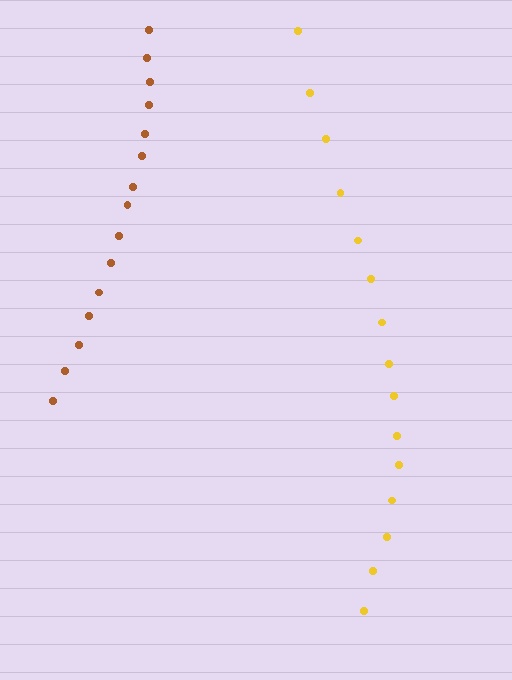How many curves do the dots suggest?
There are 2 distinct paths.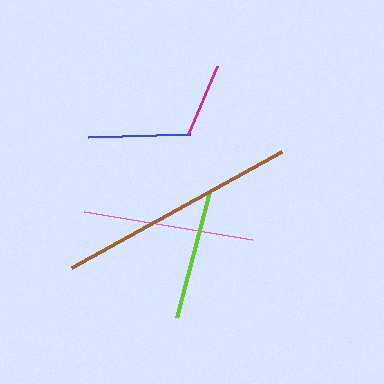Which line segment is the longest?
The brown line is the longest at approximately 240 pixels.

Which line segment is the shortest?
The magenta line is the shortest at approximately 73 pixels.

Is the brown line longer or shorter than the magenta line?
The brown line is longer than the magenta line.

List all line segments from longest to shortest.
From longest to shortest: brown, pink, lime, blue, magenta.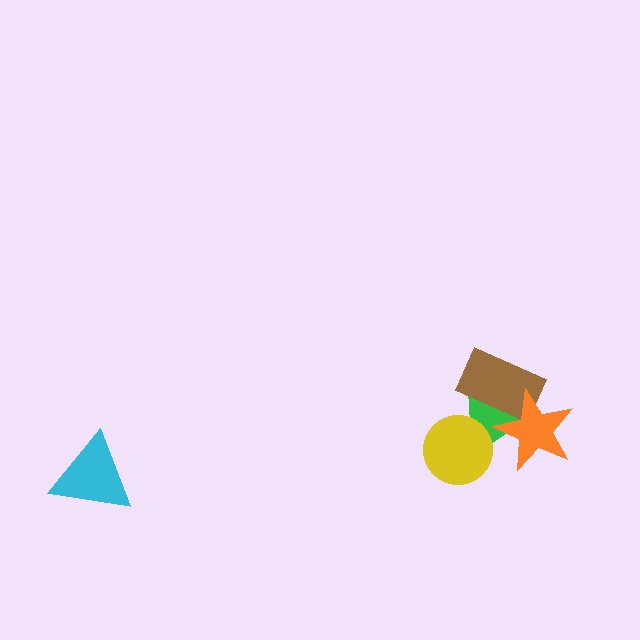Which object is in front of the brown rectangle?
The orange star is in front of the brown rectangle.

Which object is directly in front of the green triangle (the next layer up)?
The brown rectangle is directly in front of the green triangle.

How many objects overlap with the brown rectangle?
2 objects overlap with the brown rectangle.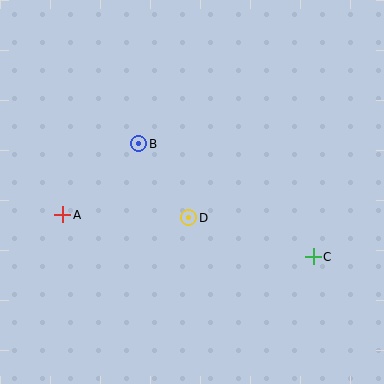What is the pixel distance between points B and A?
The distance between B and A is 104 pixels.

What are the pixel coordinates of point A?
Point A is at (63, 215).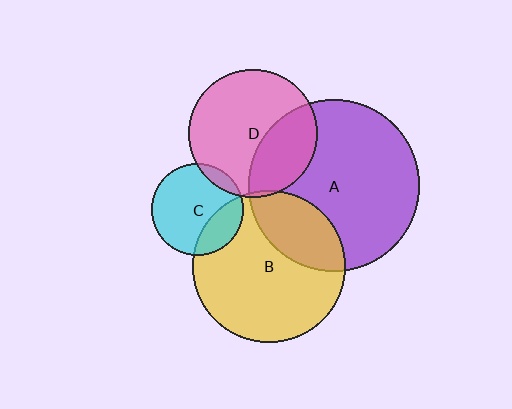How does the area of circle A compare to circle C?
Approximately 3.5 times.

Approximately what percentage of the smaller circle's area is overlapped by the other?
Approximately 10%.